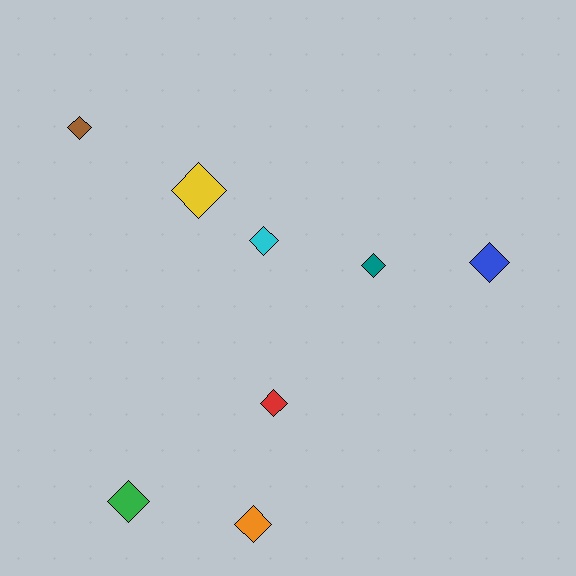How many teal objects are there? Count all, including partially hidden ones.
There is 1 teal object.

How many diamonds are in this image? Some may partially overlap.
There are 8 diamonds.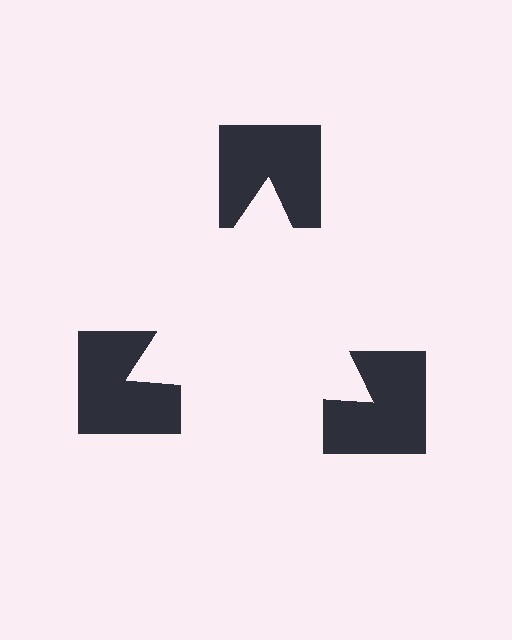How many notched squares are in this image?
There are 3 — one at each vertex of the illusory triangle.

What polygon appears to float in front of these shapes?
An illusory triangle — its edges are inferred from the aligned wedge cuts in the notched squares, not physically drawn.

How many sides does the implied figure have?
3 sides.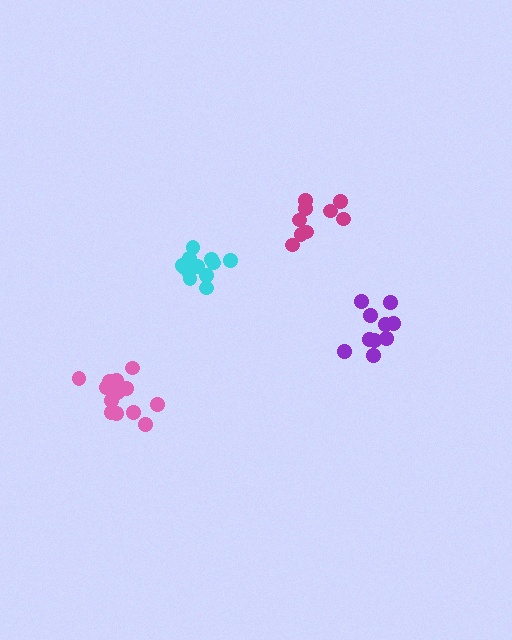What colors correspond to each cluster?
The clusters are colored: purple, cyan, pink, magenta.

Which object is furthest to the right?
The purple cluster is rightmost.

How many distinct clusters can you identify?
There are 4 distinct clusters.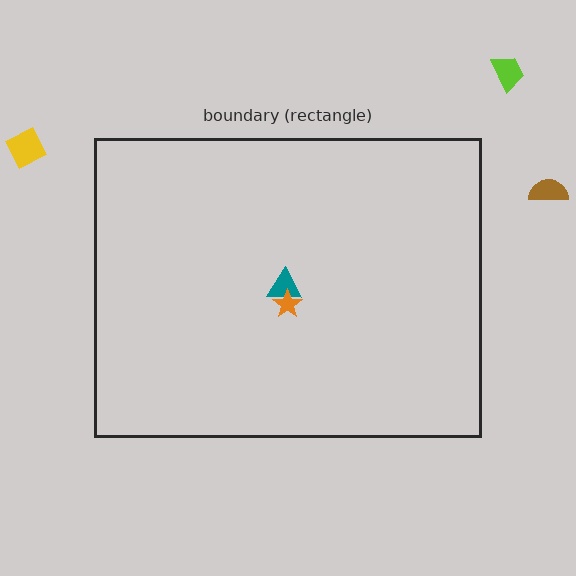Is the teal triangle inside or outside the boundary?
Inside.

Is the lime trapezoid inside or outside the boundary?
Outside.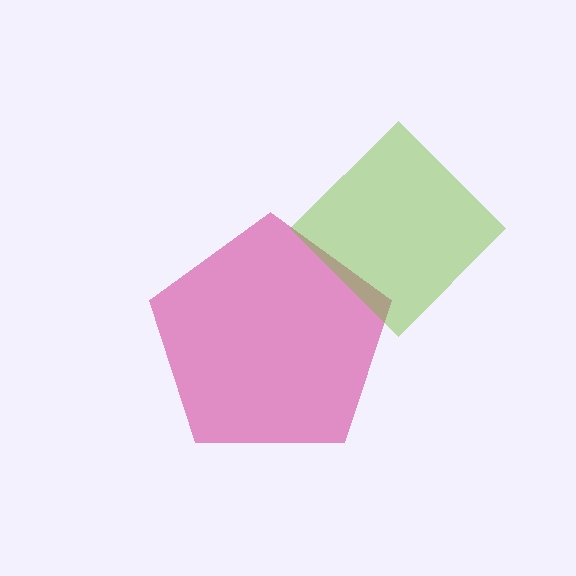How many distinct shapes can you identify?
There are 2 distinct shapes: a magenta pentagon, a lime diamond.